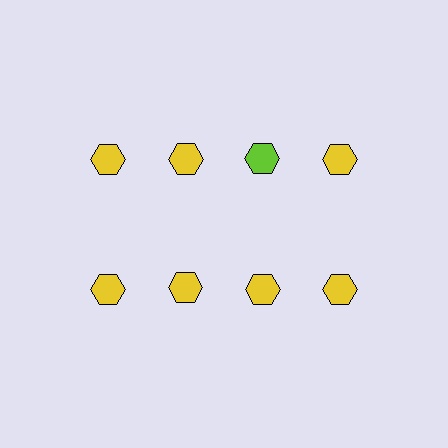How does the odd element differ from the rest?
It has a different color: lime instead of yellow.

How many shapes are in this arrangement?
There are 8 shapes arranged in a grid pattern.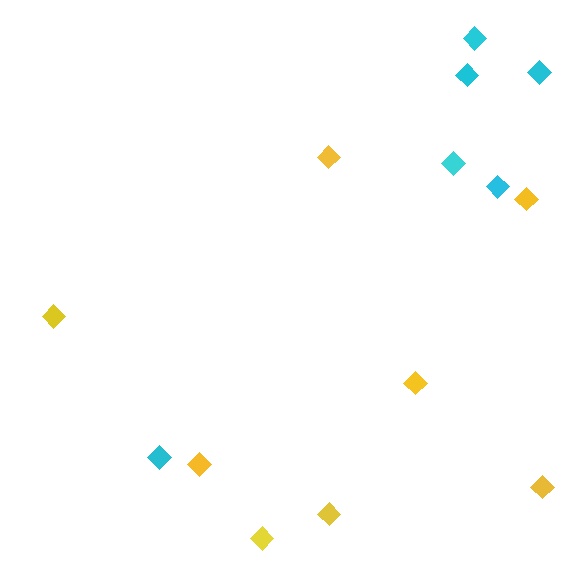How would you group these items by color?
There are 2 groups: one group of yellow diamonds (8) and one group of cyan diamonds (6).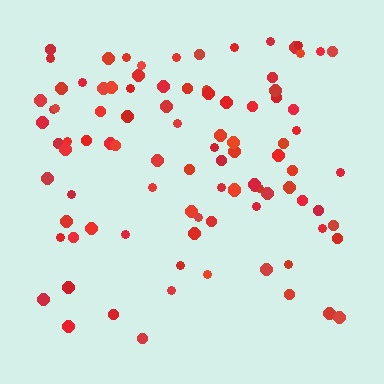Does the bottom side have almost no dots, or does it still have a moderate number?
Still a moderate number, just noticeably fewer than the top.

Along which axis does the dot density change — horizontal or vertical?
Vertical.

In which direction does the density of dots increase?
From bottom to top, with the top side densest.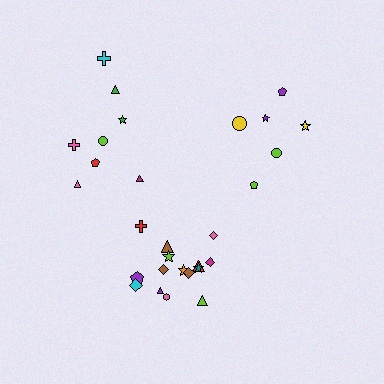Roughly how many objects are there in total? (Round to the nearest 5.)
Roughly 30 objects in total.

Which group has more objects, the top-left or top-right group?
The top-left group.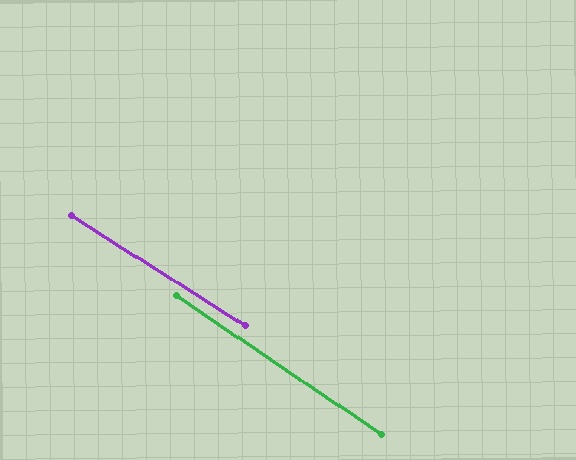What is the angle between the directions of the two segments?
Approximately 2 degrees.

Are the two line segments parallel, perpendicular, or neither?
Parallel — their directions differ by only 1.5°.